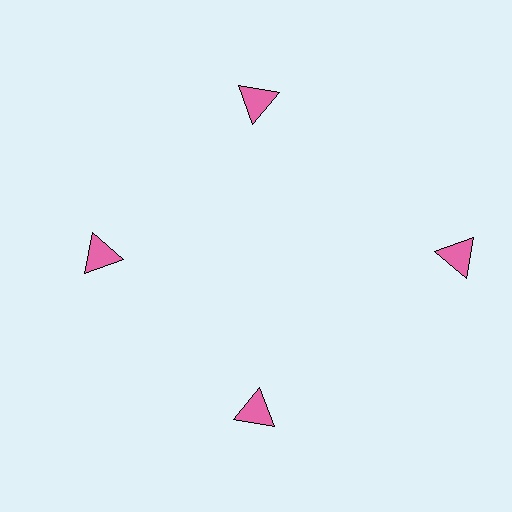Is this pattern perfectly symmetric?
No. The 4 pink triangles are arranged in a ring, but one element near the 3 o'clock position is pushed outward from the center, breaking the 4-fold rotational symmetry.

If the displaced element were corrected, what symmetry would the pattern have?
It would have 4-fold rotational symmetry — the pattern would map onto itself every 90 degrees.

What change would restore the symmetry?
The symmetry would be restored by moving it inward, back onto the ring so that all 4 triangles sit at equal angles and equal distance from the center.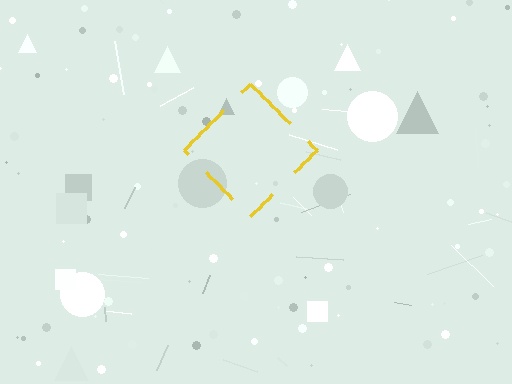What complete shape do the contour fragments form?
The contour fragments form a diamond.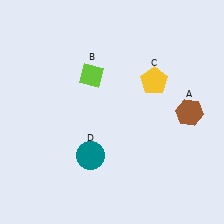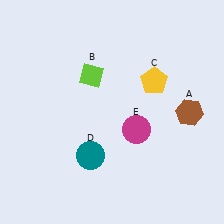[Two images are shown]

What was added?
A magenta circle (E) was added in Image 2.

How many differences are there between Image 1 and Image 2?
There is 1 difference between the two images.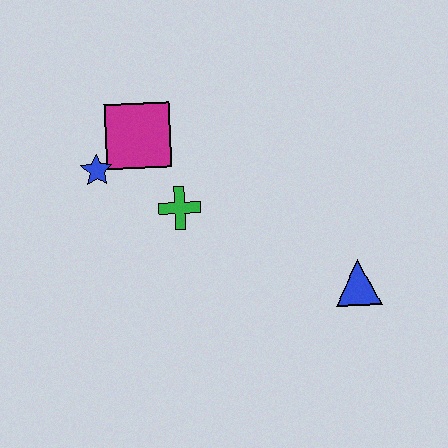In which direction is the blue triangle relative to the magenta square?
The blue triangle is to the right of the magenta square.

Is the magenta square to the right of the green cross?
No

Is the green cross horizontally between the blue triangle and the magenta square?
Yes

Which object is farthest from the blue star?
The blue triangle is farthest from the blue star.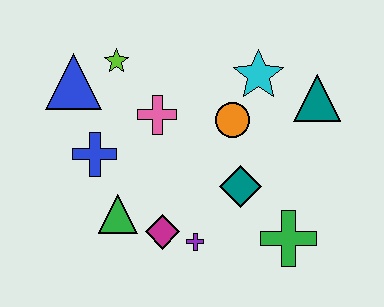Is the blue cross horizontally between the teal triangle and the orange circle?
No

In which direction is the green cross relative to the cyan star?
The green cross is below the cyan star.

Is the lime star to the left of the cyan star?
Yes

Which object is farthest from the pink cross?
The green cross is farthest from the pink cross.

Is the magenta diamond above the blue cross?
No